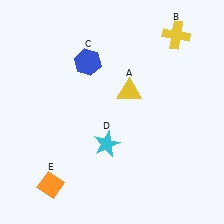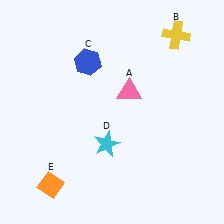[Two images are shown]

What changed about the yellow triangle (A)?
In Image 1, A is yellow. In Image 2, it changed to pink.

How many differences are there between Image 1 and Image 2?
There is 1 difference between the two images.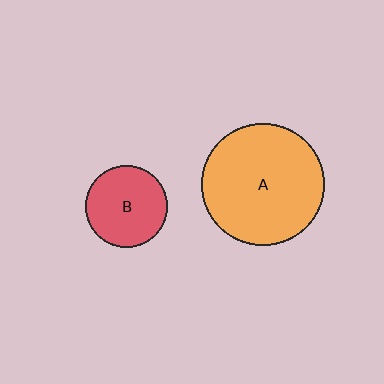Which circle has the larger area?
Circle A (orange).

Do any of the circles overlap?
No, none of the circles overlap.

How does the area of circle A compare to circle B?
Approximately 2.2 times.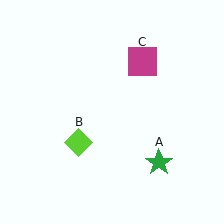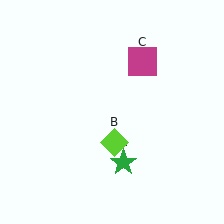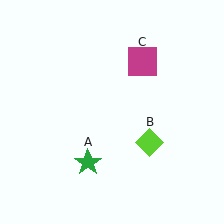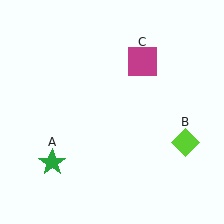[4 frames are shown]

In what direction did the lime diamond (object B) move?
The lime diamond (object B) moved right.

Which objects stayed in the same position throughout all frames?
Magenta square (object C) remained stationary.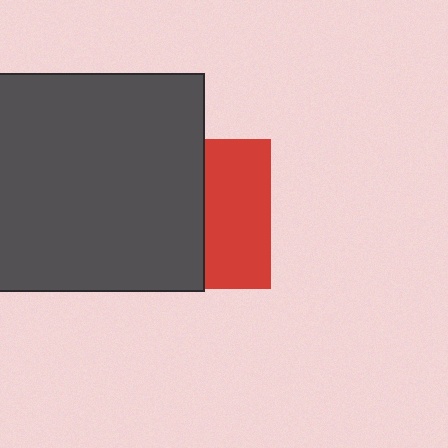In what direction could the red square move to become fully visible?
The red square could move right. That would shift it out from behind the dark gray square entirely.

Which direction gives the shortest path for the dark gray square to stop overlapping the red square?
Moving left gives the shortest separation.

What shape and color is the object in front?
The object in front is a dark gray square.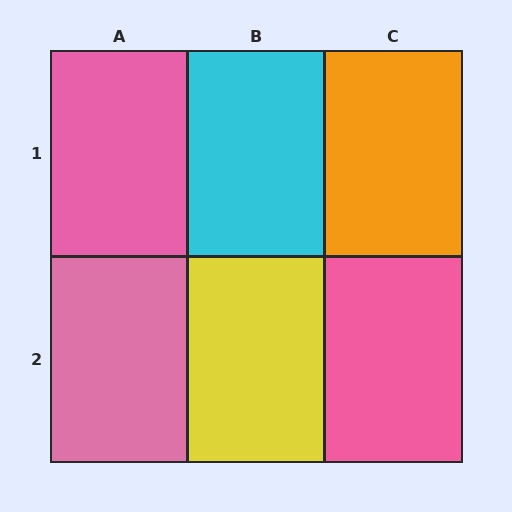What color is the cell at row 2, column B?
Yellow.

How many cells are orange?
1 cell is orange.